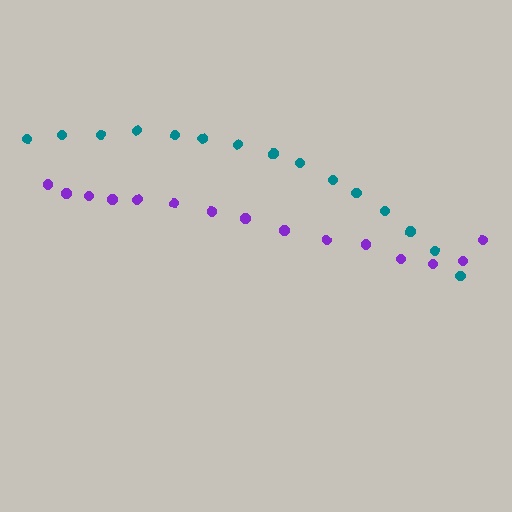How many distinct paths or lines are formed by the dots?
There are 2 distinct paths.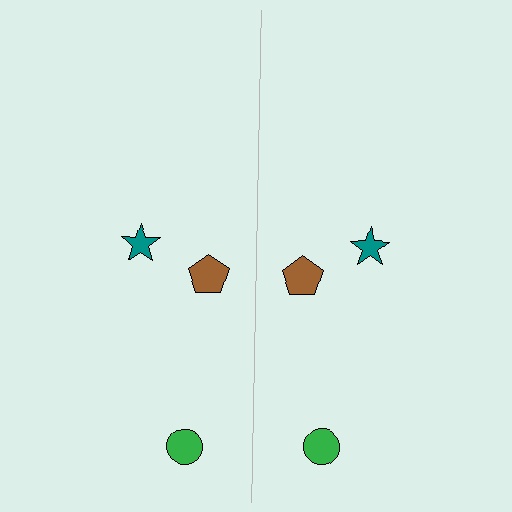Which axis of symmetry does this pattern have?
The pattern has a vertical axis of symmetry running through the center of the image.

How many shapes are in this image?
There are 6 shapes in this image.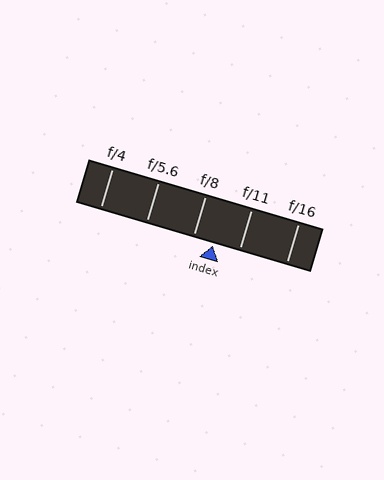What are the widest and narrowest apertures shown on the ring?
The widest aperture shown is f/4 and the narrowest is f/16.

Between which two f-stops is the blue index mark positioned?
The index mark is between f/8 and f/11.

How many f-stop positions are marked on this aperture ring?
There are 5 f-stop positions marked.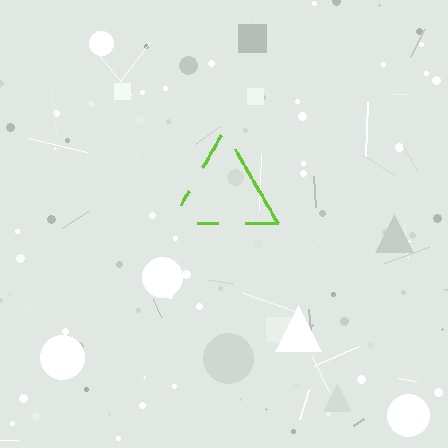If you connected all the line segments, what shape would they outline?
They would outline a triangle.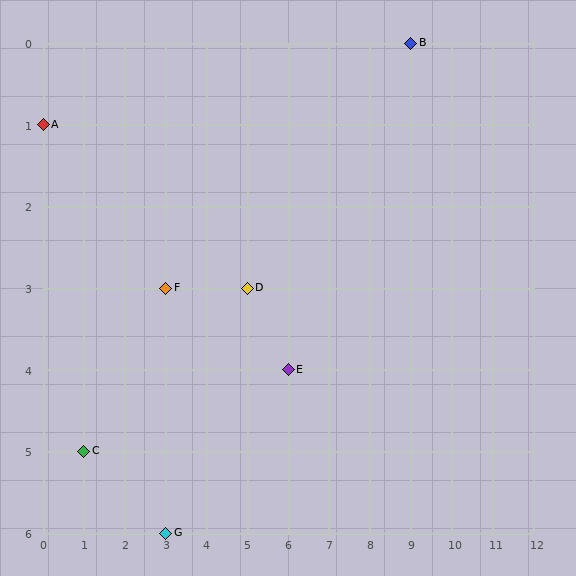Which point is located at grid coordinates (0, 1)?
Point A is at (0, 1).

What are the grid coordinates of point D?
Point D is at grid coordinates (5, 3).